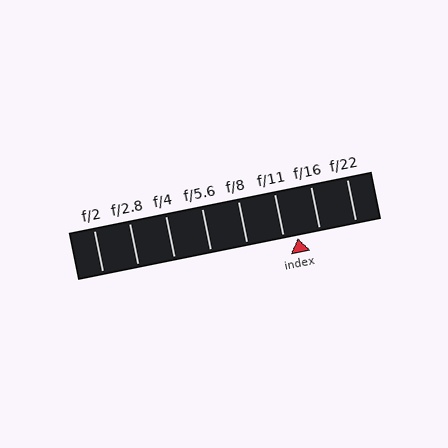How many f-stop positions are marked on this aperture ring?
There are 8 f-stop positions marked.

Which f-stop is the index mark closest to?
The index mark is closest to f/11.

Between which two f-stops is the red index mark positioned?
The index mark is between f/11 and f/16.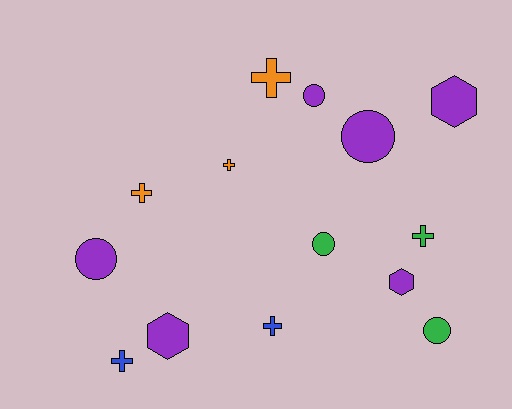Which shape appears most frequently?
Cross, with 6 objects.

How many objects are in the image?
There are 14 objects.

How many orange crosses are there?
There are 3 orange crosses.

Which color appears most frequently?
Purple, with 6 objects.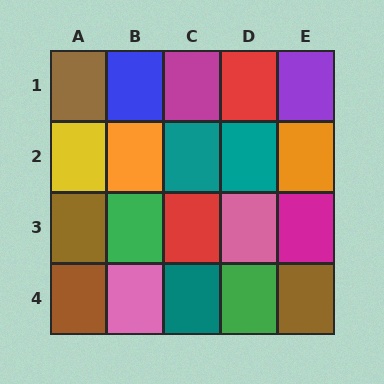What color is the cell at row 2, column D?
Teal.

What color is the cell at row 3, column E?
Magenta.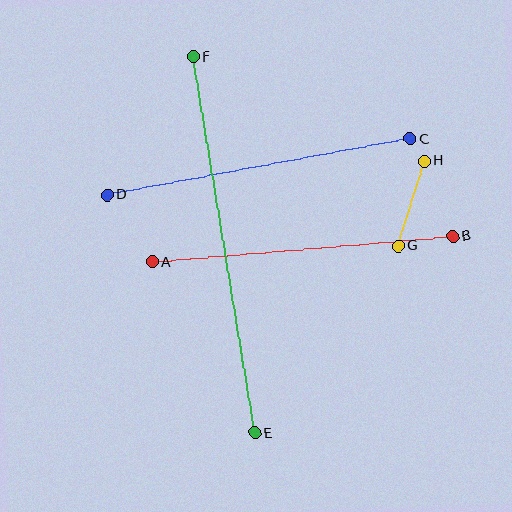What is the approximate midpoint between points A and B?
The midpoint is at approximately (303, 249) pixels.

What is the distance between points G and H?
The distance is approximately 89 pixels.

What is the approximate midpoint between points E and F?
The midpoint is at approximately (224, 245) pixels.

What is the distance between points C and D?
The distance is approximately 308 pixels.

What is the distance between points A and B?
The distance is approximately 302 pixels.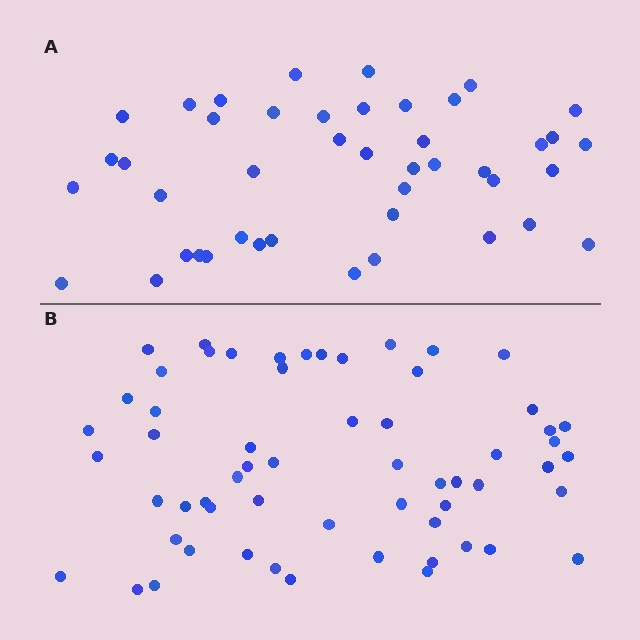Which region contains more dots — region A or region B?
Region B (the bottom region) has more dots.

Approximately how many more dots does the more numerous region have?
Region B has approximately 15 more dots than region A.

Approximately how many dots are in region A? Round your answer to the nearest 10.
About 40 dots. (The exact count is 44, which rounds to 40.)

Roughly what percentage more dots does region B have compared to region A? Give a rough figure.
About 35% more.